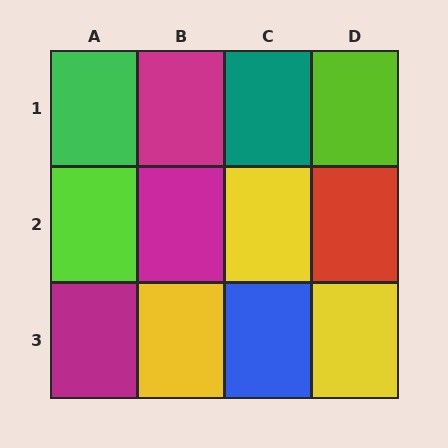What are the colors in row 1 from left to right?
Green, magenta, teal, lime.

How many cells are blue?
1 cell is blue.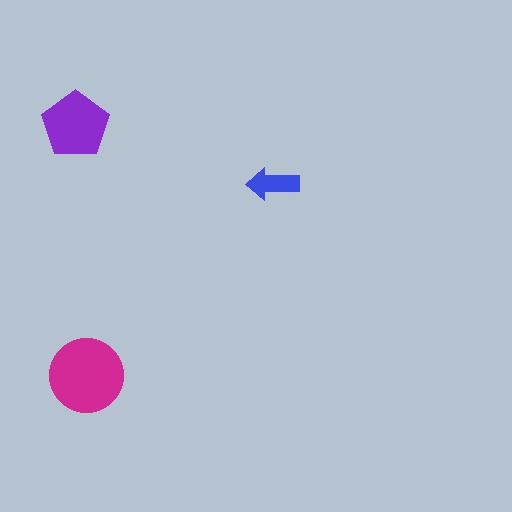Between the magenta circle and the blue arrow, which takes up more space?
The magenta circle.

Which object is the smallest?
The blue arrow.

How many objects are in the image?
There are 3 objects in the image.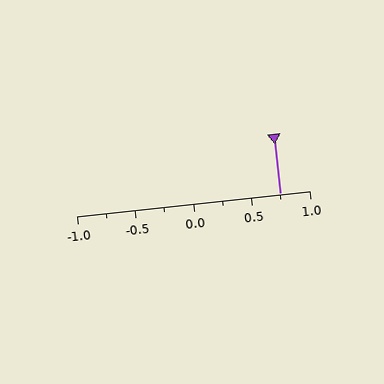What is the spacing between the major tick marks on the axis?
The major ticks are spaced 0.5 apart.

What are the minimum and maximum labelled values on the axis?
The axis runs from -1.0 to 1.0.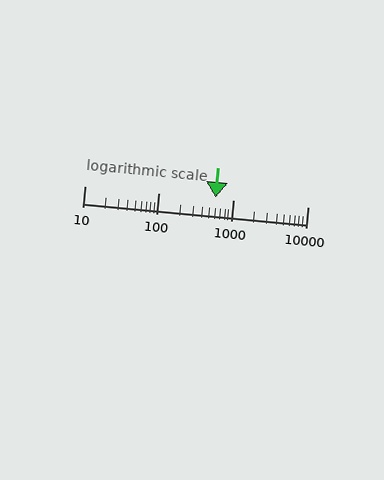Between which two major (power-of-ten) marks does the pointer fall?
The pointer is between 100 and 1000.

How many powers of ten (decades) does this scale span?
The scale spans 3 decades, from 10 to 10000.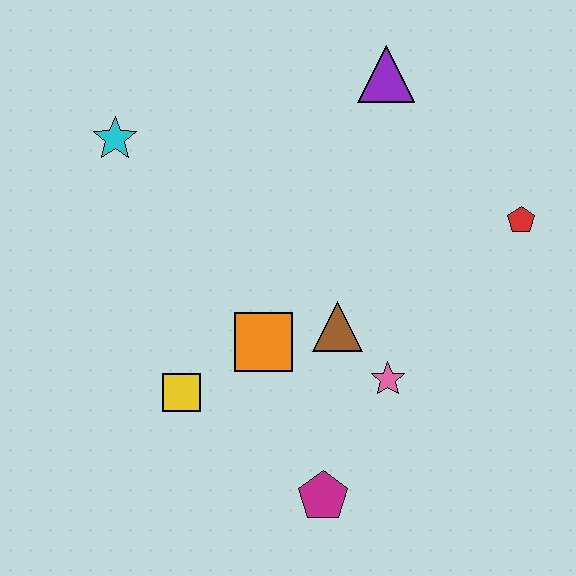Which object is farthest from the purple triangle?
The magenta pentagon is farthest from the purple triangle.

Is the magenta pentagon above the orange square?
No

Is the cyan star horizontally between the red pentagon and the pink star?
No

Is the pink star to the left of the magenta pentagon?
No